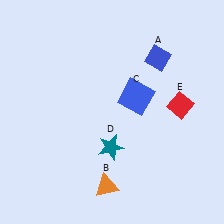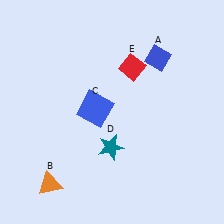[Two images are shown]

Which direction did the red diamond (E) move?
The red diamond (E) moved left.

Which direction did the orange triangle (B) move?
The orange triangle (B) moved left.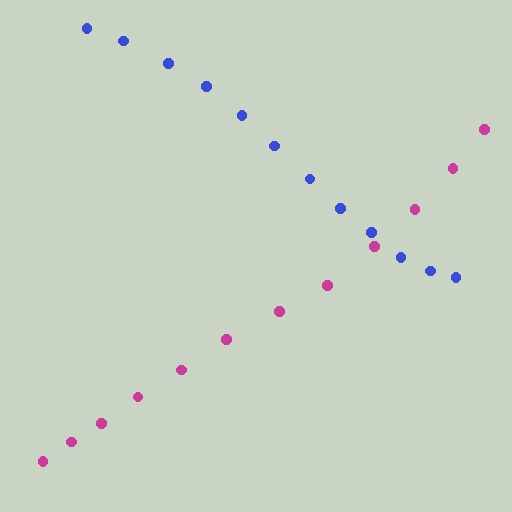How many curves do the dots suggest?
There are 2 distinct paths.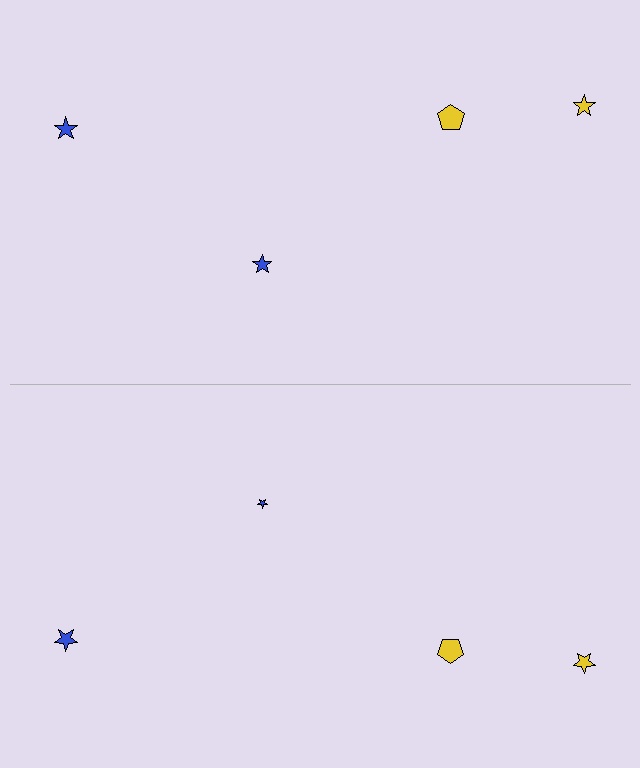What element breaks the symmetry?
The blue star on the bottom side has a different size than its mirror counterpart.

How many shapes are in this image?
There are 8 shapes in this image.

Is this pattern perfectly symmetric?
No, the pattern is not perfectly symmetric. The blue star on the bottom side has a different size than its mirror counterpart.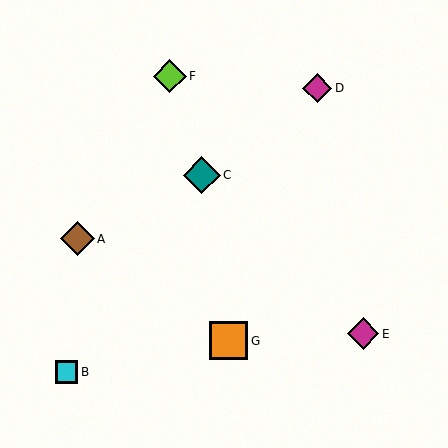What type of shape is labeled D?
Shape D is a magenta diamond.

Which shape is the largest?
The orange square (labeled G) is the largest.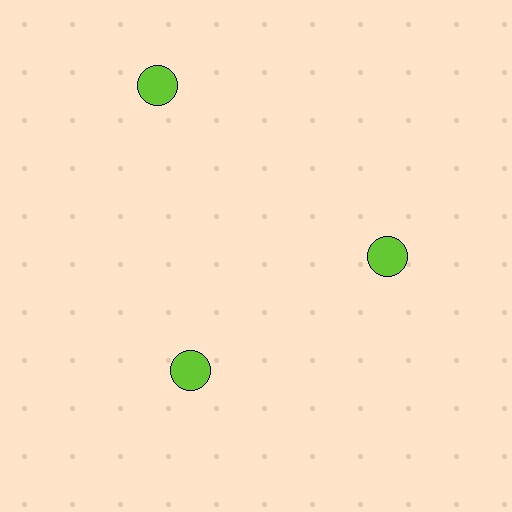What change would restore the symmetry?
The symmetry would be restored by moving it inward, back onto the ring so that all 3 circles sit at equal angles and equal distance from the center.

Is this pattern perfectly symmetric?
No. The 3 lime circles are arranged in a ring, but one element near the 11 o'clock position is pushed outward from the center, breaking the 3-fold rotational symmetry.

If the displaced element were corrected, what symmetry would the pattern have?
It would have 3-fold rotational symmetry — the pattern would map onto itself every 120 degrees.